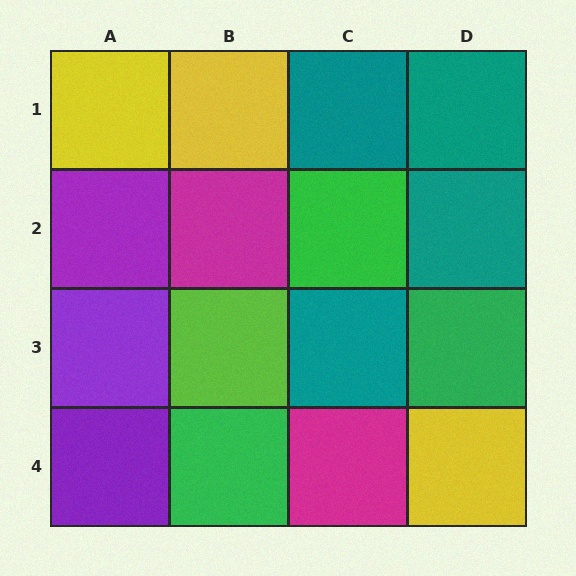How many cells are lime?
1 cell is lime.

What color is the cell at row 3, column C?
Teal.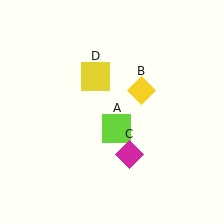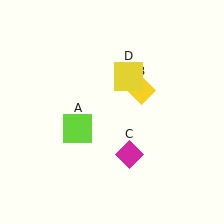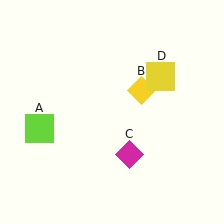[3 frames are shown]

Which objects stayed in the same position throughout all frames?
Yellow diamond (object B) and magenta diamond (object C) remained stationary.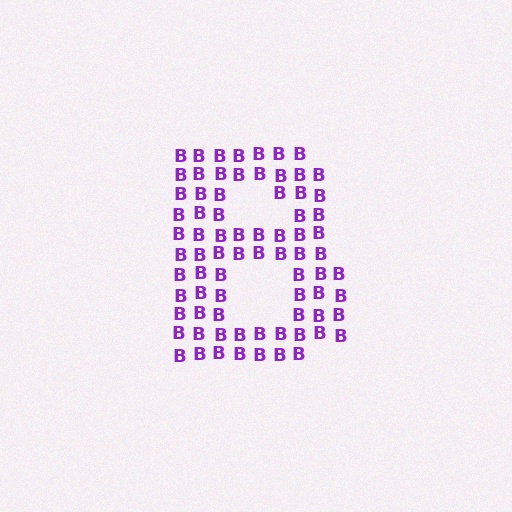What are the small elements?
The small elements are letter B's.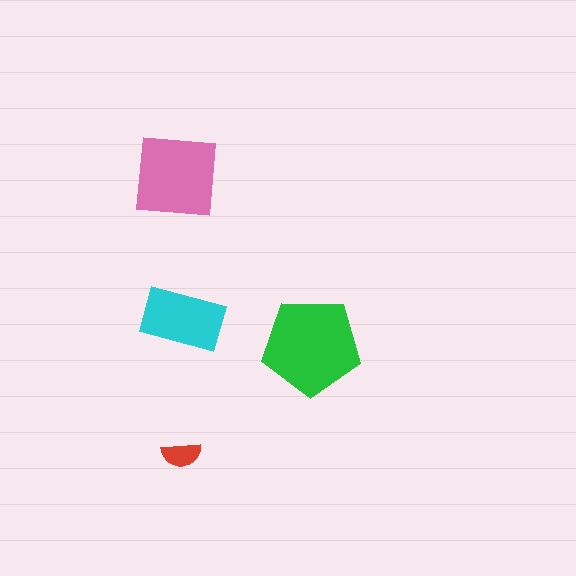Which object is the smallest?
The red semicircle.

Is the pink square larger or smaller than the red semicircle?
Larger.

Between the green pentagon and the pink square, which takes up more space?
The green pentagon.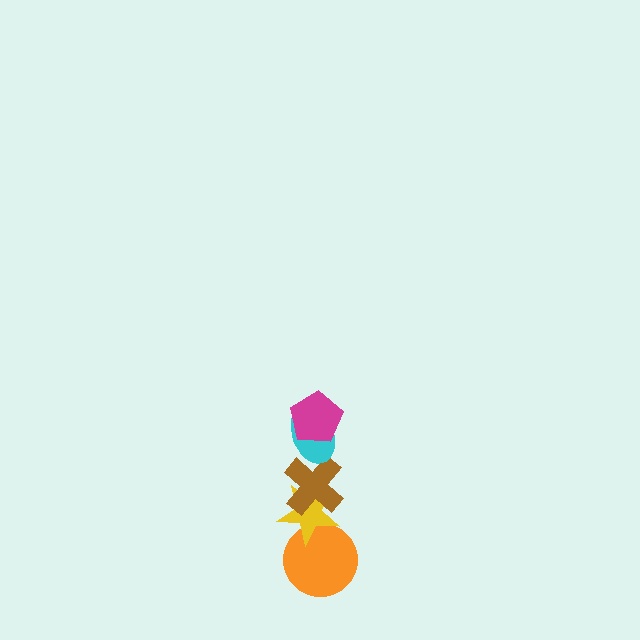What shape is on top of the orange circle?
The yellow star is on top of the orange circle.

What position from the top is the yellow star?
The yellow star is 4th from the top.